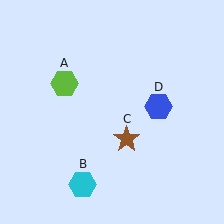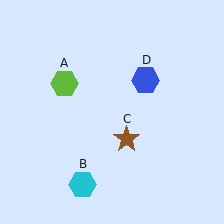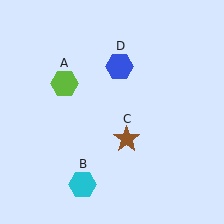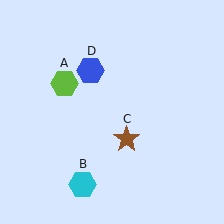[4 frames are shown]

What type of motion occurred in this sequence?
The blue hexagon (object D) rotated counterclockwise around the center of the scene.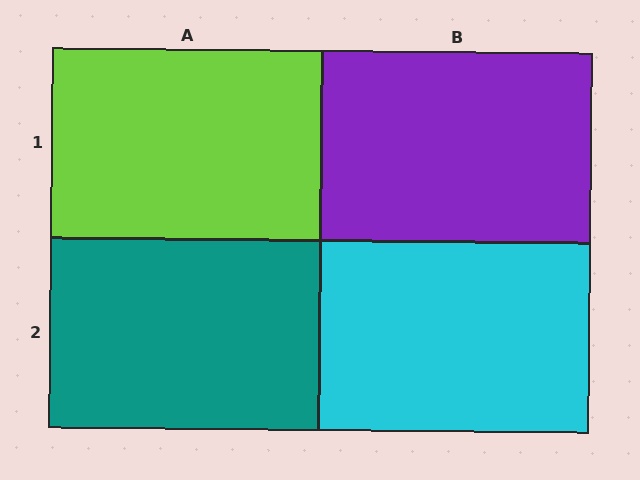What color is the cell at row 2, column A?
Teal.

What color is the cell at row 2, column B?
Cyan.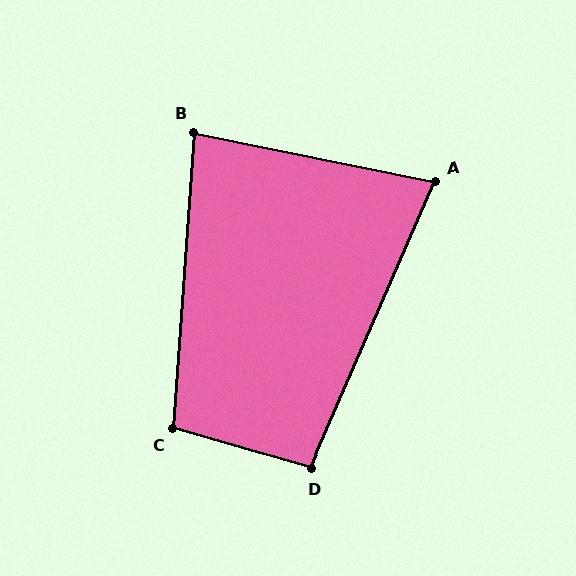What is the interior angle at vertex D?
Approximately 97 degrees (obtuse).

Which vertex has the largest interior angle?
C, at approximately 102 degrees.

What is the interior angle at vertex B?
Approximately 83 degrees (acute).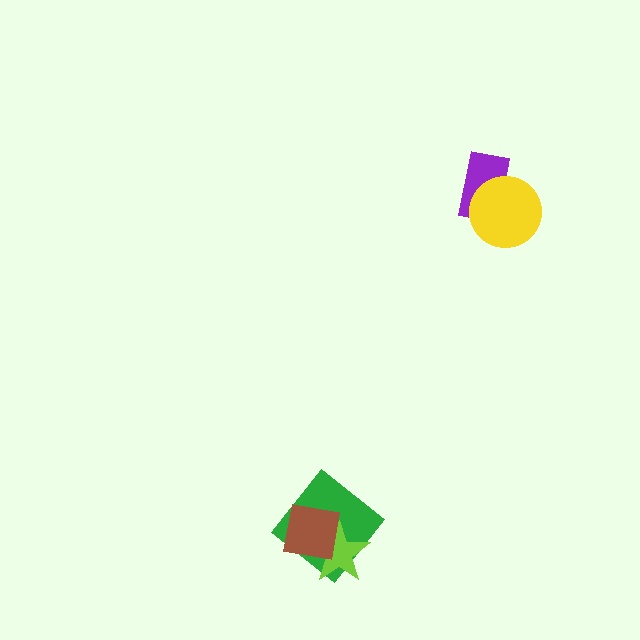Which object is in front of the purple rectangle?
The yellow circle is in front of the purple rectangle.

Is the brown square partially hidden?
No, no other shape covers it.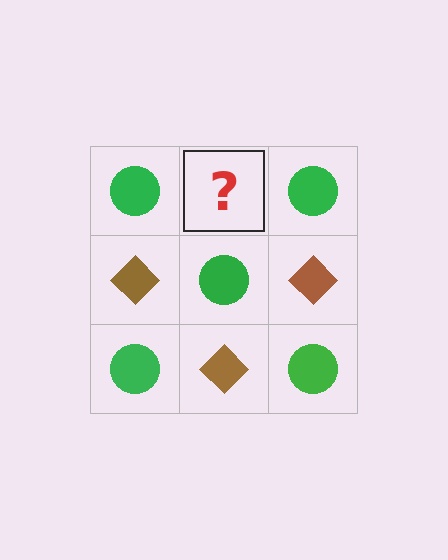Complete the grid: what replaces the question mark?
The question mark should be replaced with a brown diamond.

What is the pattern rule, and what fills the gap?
The rule is that it alternates green circle and brown diamond in a checkerboard pattern. The gap should be filled with a brown diamond.